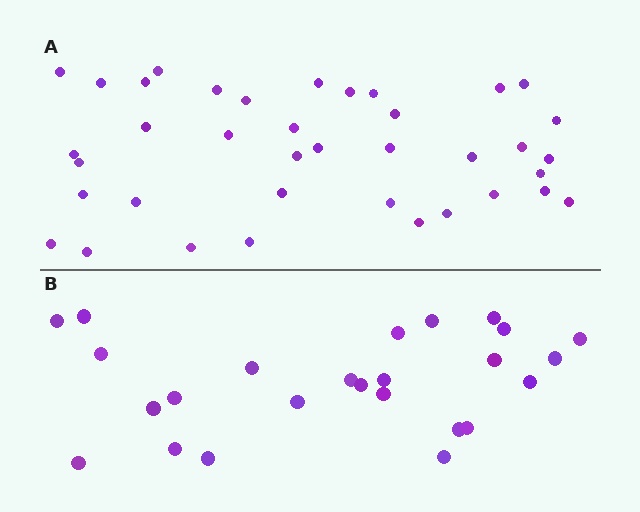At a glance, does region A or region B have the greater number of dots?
Region A (the top region) has more dots.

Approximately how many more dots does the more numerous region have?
Region A has approximately 15 more dots than region B.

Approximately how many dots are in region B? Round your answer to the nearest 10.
About 20 dots. (The exact count is 25, which rounds to 20.)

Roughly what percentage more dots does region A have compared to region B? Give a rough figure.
About 50% more.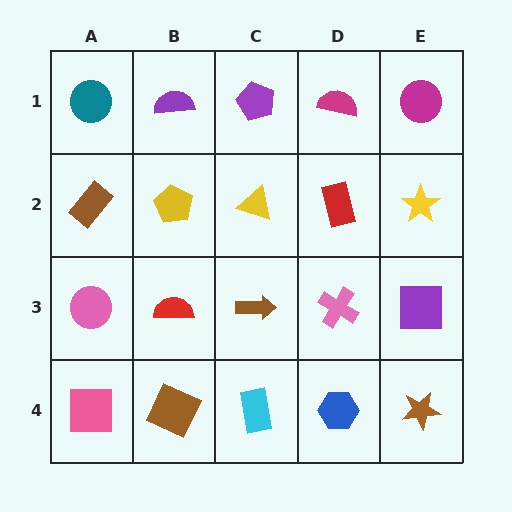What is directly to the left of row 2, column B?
A brown rectangle.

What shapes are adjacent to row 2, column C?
A purple pentagon (row 1, column C), a brown arrow (row 3, column C), a yellow pentagon (row 2, column B), a red rectangle (row 2, column D).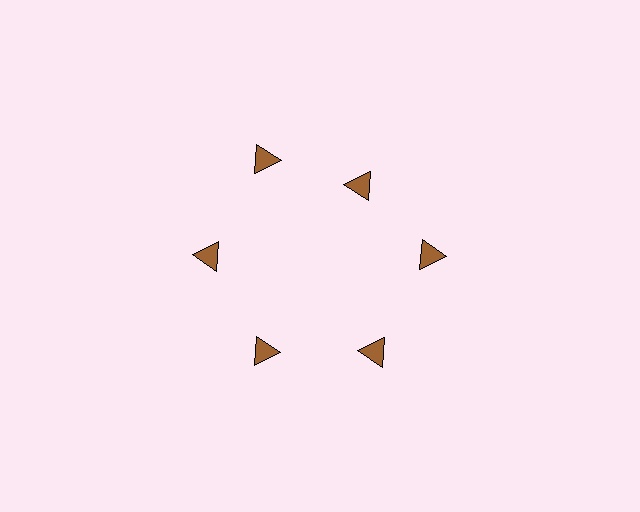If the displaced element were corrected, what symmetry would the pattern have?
It would have 6-fold rotational symmetry — the pattern would map onto itself every 60 degrees.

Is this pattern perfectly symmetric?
No. The 6 brown triangles are arranged in a ring, but one element near the 1 o'clock position is pulled inward toward the center, breaking the 6-fold rotational symmetry.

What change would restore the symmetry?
The symmetry would be restored by moving it outward, back onto the ring so that all 6 triangles sit at equal angles and equal distance from the center.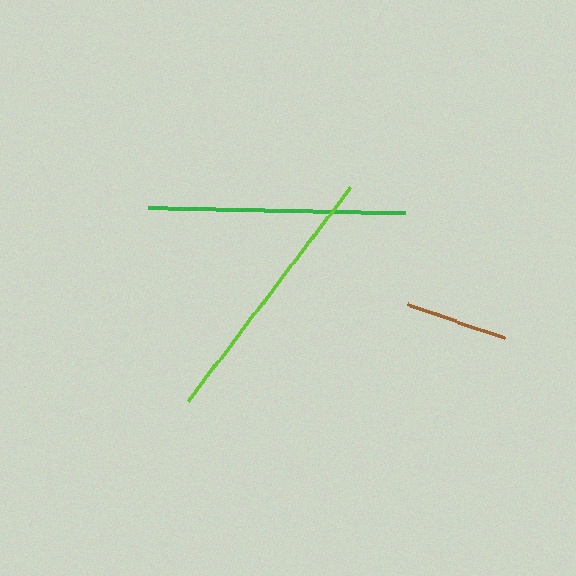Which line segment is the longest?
The lime line is the longest at approximately 269 pixels.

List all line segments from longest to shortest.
From longest to shortest: lime, green, brown.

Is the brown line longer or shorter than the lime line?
The lime line is longer than the brown line.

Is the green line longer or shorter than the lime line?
The lime line is longer than the green line.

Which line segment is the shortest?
The brown line is the shortest at approximately 103 pixels.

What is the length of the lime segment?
The lime segment is approximately 269 pixels long.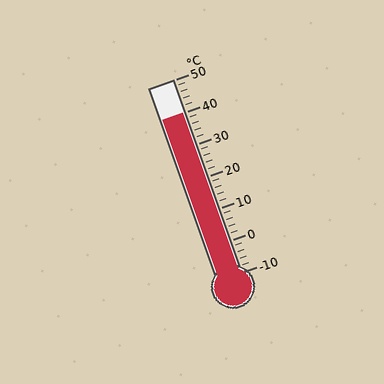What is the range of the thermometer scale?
The thermometer scale ranges from -10°C to 50°C.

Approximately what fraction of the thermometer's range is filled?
The thermometer is filled to approximately 85% of its range.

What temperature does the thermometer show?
The thermometer shows approximately 40°C.